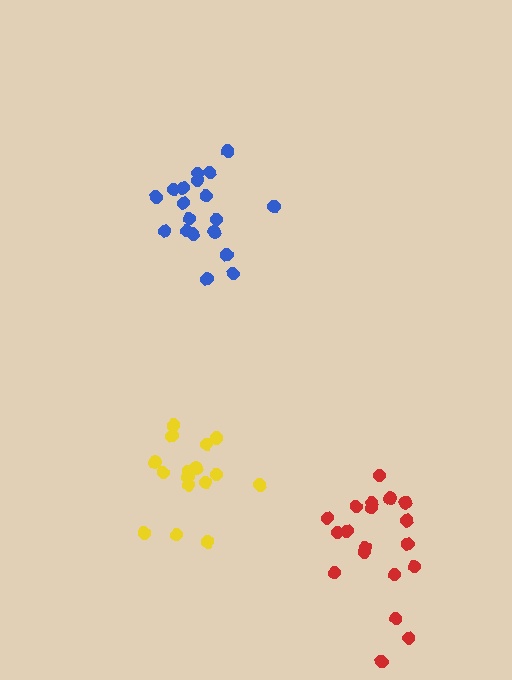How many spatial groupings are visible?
There are 3 spatial groupings.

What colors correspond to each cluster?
The clusters are colored: yellow, blue, red.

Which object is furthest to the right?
The red cluster is rightmost.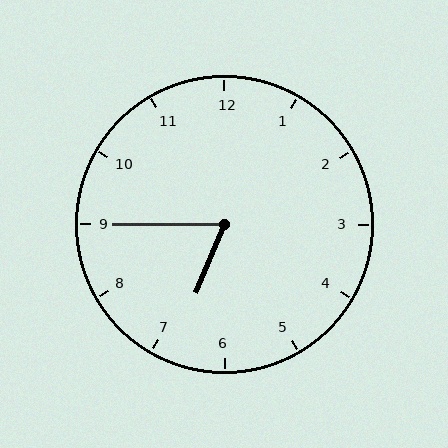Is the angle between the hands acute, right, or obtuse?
It is acute.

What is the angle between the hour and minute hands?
Approximately 68 degrees.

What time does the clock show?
6:45.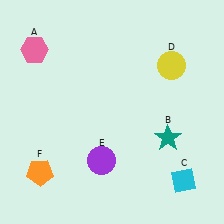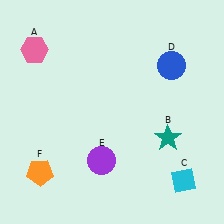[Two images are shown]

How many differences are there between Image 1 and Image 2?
There is 1 difference between the two images.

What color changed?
The circle (D) changed from yellow in Image 1 to blue in Image 2.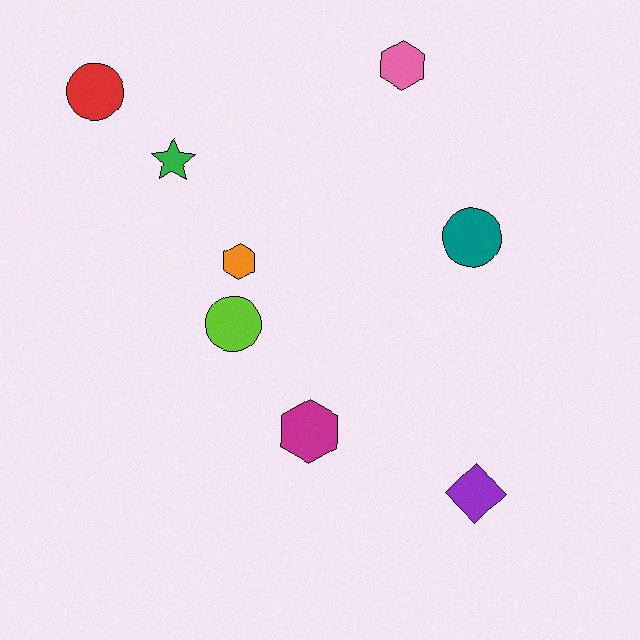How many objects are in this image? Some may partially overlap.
There are 8 objects.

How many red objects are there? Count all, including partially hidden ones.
There is 1 red object.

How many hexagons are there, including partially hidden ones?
There are 3 hexagons.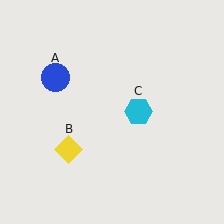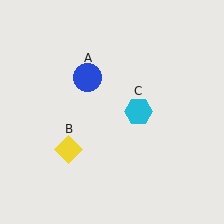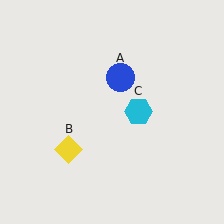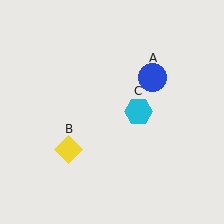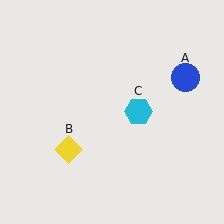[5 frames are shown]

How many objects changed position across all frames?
1 object changed position: blue circle (object A).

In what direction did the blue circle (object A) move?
The blue circle (object A) moved right.